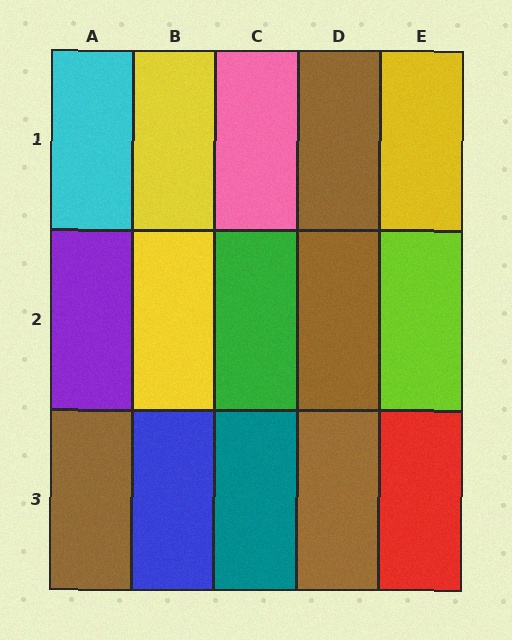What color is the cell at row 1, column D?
Brown.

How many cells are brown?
4 cells are brown.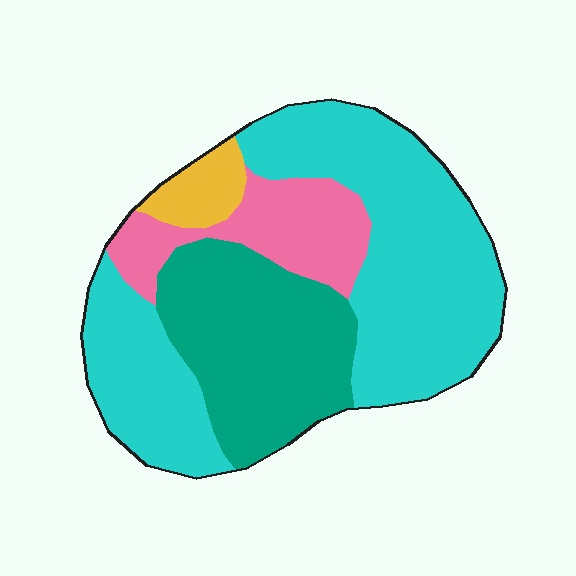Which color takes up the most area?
Cyan, at roughly 50%.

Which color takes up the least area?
Yellow, at roughly 5%.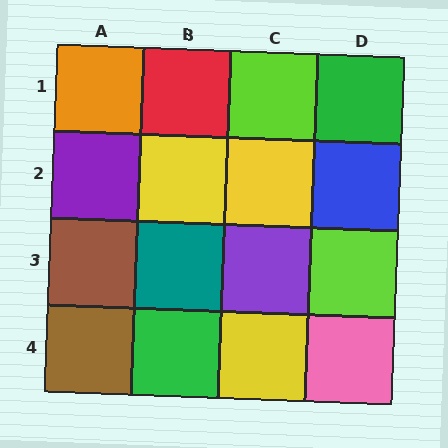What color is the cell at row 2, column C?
Yellow.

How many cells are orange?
1 cell is orange.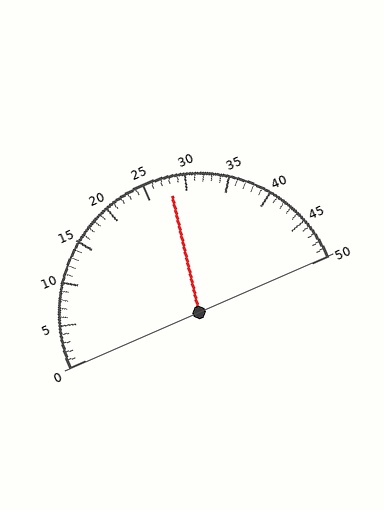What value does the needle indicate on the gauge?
The needle indicates approximately 28.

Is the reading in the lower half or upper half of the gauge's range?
The reading is in the upper half of the range (0 to 50).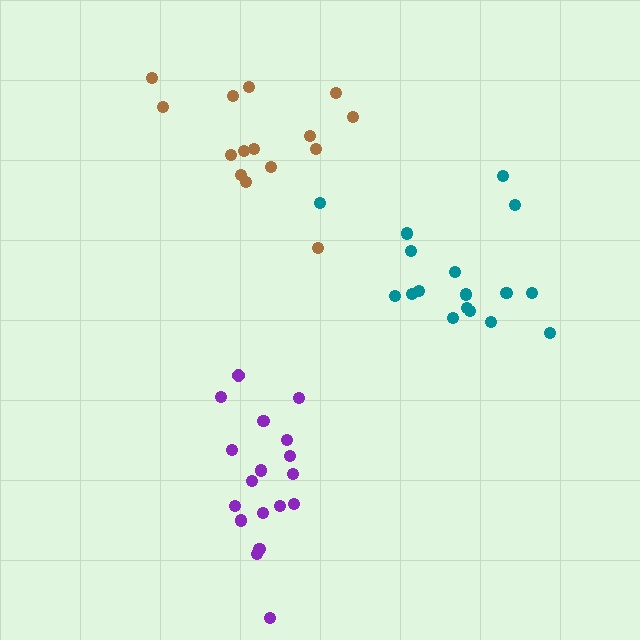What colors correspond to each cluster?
The clusters are colored: purple, teal, brown.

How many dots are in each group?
Group 1: 18 dots, Group 2: 17 dots, Group 3: 15 dots (50 total).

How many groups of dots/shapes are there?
There are 3 groups.